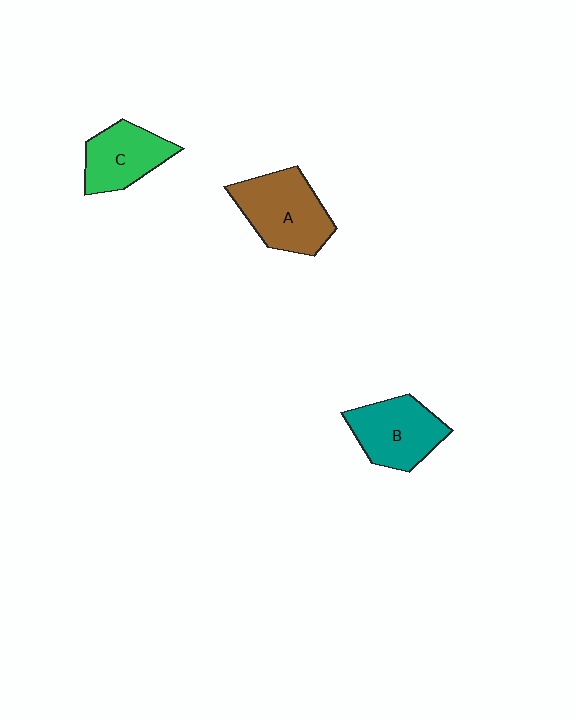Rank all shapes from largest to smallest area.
From largest to smallest: A (brown), B (teal), C (green).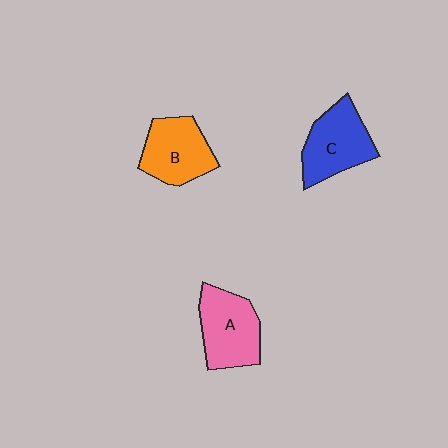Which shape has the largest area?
Shape A (pink).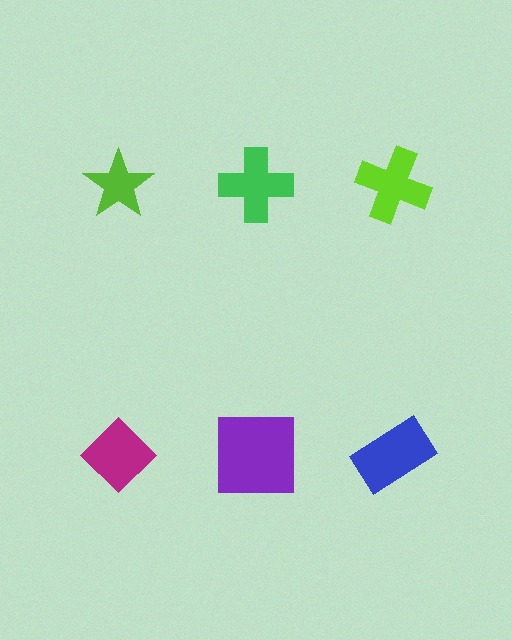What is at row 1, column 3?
A lime cross.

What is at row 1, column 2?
A green cross.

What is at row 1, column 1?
A lime star.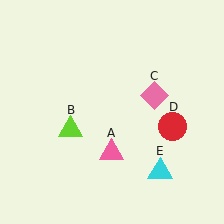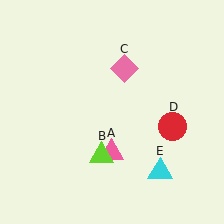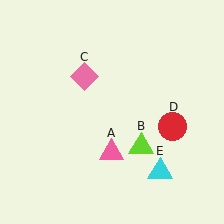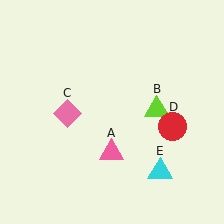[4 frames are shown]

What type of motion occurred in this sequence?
The lime triangle (object B), pink diamond (object C) rotated counterclockwise around the center of the scene.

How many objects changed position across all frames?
2 objects changed position: lime triangle (object B), pink diamond (object C).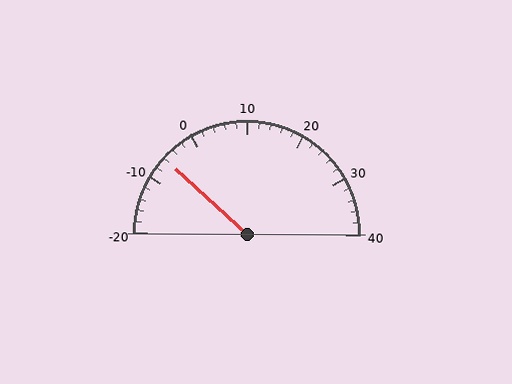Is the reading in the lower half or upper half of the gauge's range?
The reading is in the lower half of the range (-20 to 40).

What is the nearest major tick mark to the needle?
The nearest major tick mark is -10.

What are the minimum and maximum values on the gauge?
The gauge ranges from -20 to 40.